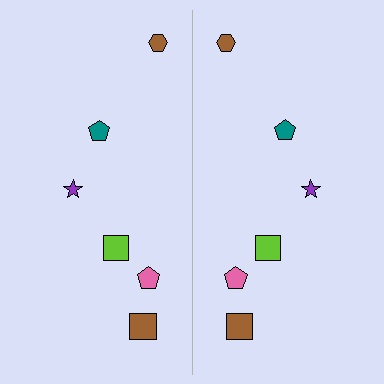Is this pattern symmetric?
Yes, this pattern has bilateral (reflection) symmetry.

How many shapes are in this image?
There are 12 shapes in this image.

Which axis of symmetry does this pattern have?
The pattern has a vertical axis of symmetry running through the center of the image.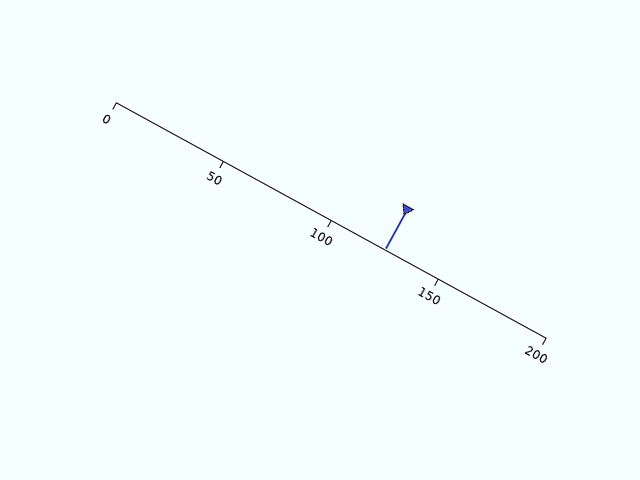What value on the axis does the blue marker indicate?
The marker indicates approximately 125.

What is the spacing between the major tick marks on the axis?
The major ticks are spaced 50 apart.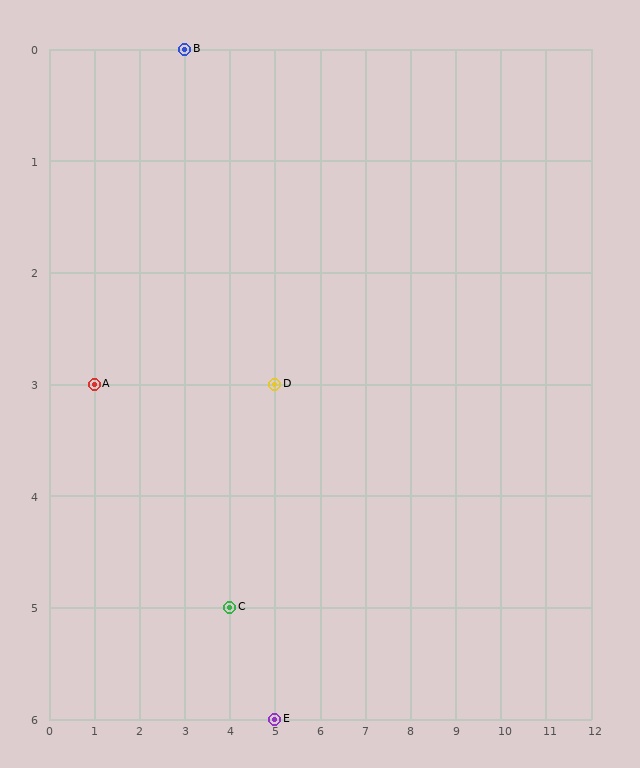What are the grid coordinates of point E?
Point E is at grid coordinates (5, 6).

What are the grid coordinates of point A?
Point A is at grid coordinates (1, 3).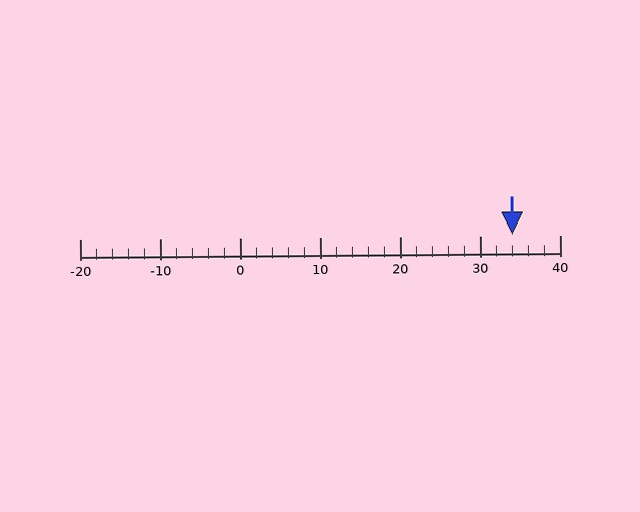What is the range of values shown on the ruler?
The ruler shows values from -20 to 40.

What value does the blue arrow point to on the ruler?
The blue arrow points to approximately 34.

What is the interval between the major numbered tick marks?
The major tick marks are spaced 10 units apart.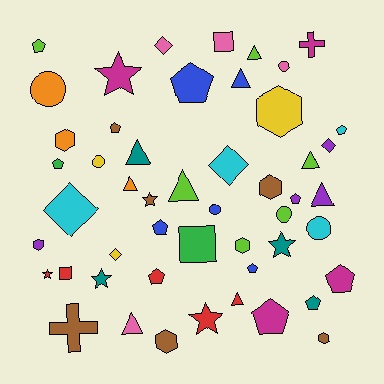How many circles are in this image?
There are 6 circles.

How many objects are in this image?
There are 50 objects.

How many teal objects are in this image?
There are 4 teal objects.